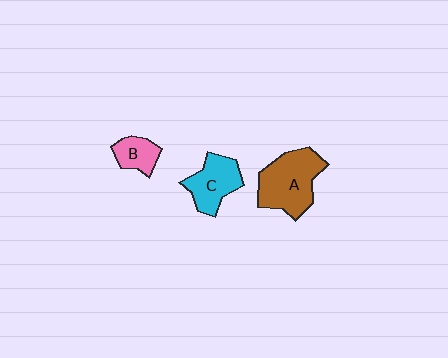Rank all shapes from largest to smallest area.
From largest to smallest: A (brown), C (cyan), B (pink).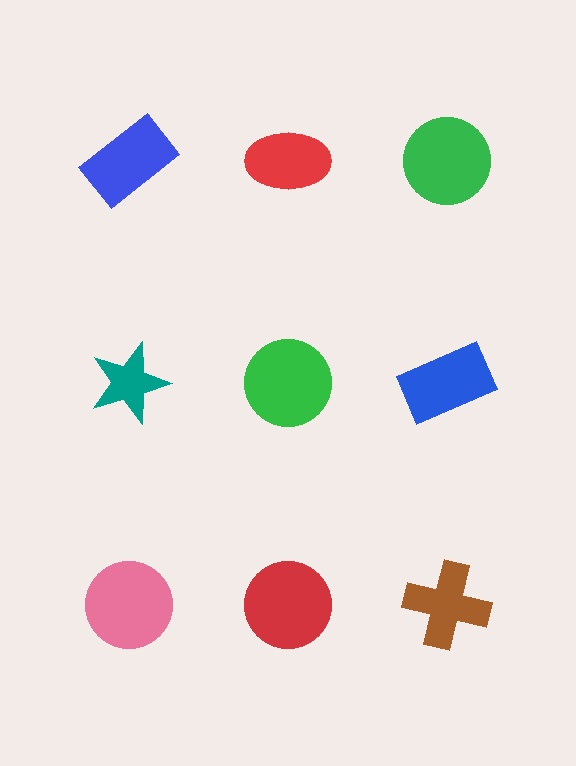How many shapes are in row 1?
3 shapes.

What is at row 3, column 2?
A red circle.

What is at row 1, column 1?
A blue rectangle.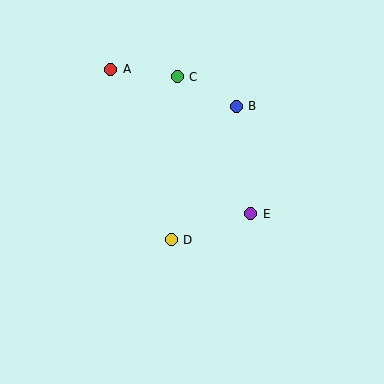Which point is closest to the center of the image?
Point D at (171, 240) is closest to the center.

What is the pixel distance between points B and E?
The distance between B and E is 108 pixels.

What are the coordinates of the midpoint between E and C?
The midpoint between E and C is at (214, 145).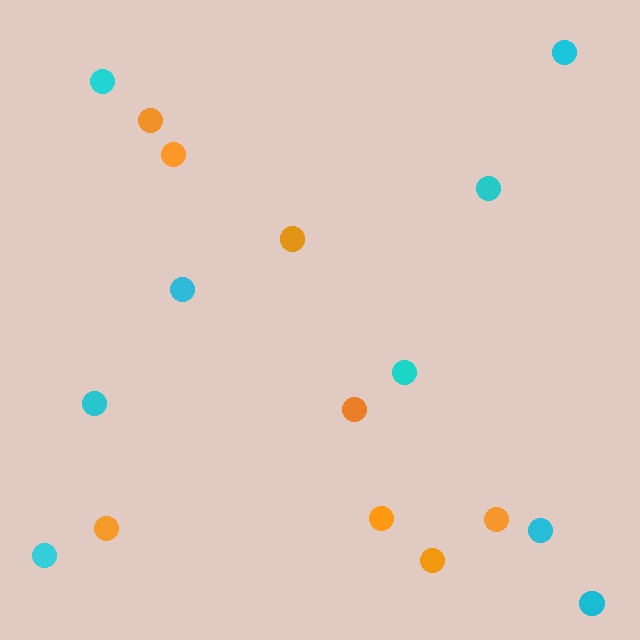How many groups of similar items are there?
There are 2 groups: one group of orange circles (8) and one group of cyan circles (9).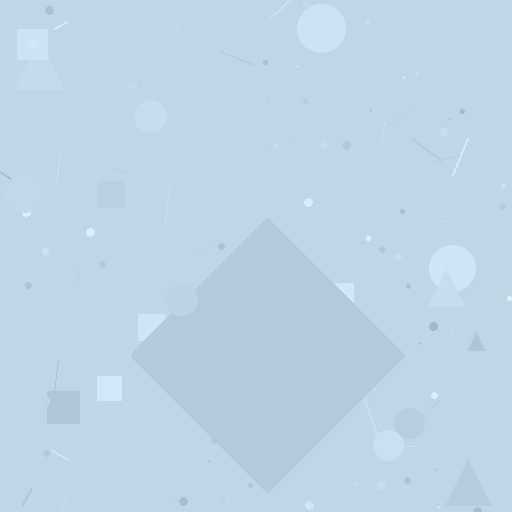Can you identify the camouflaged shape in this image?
The camouflaged shape is a diamond.